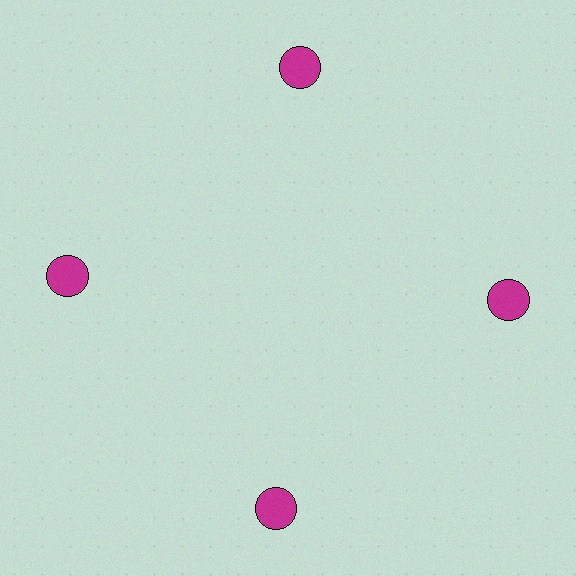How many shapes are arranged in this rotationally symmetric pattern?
There are 4 shapes, arranged in 4 groups of 1.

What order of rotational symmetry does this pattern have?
This pattern has 4-fold rotational symmetry.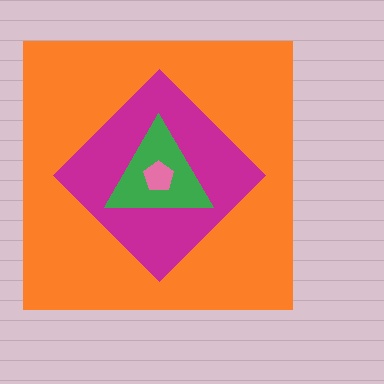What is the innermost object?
The pink pentagon.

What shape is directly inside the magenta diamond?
The green triangle.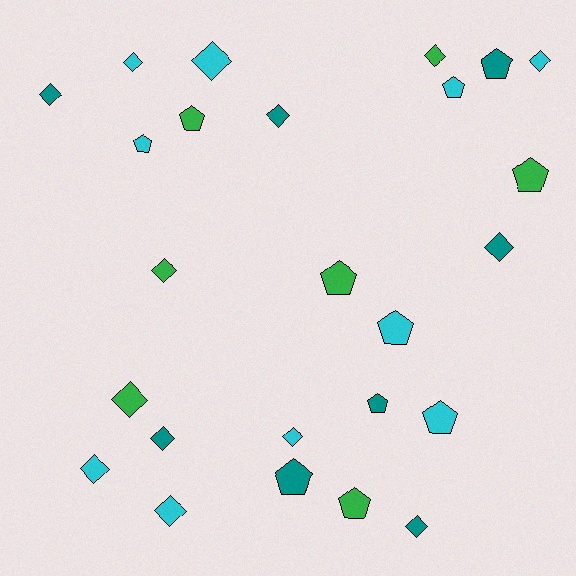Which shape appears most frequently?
Diamond, with 14 objects.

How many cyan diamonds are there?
There are 6 cyan diamonds.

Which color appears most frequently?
Cyan, with 10 objects.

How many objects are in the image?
There are 25 objects.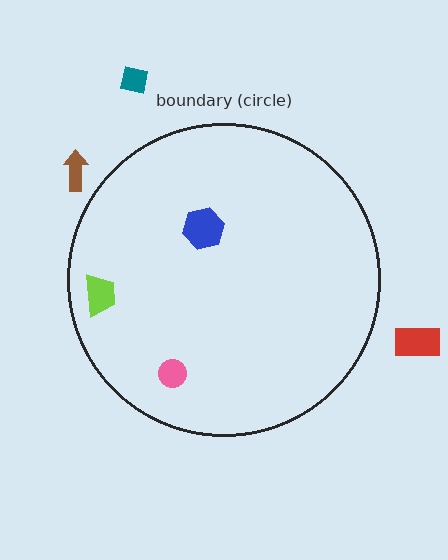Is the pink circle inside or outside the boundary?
Inside.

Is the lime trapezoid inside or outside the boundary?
Inside.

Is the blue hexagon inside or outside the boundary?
Inside.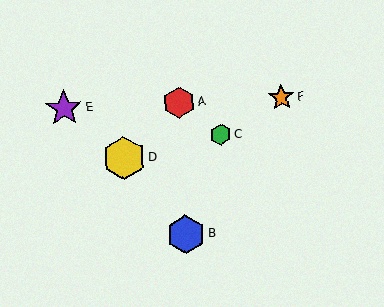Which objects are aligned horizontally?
Objects A, E, F are aligned horizontally.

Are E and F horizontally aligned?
Yes, both are at y≈108.